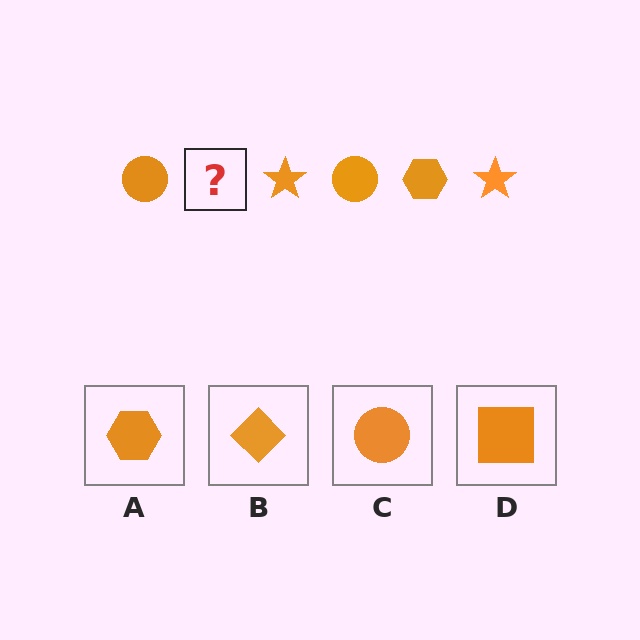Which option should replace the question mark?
Option A.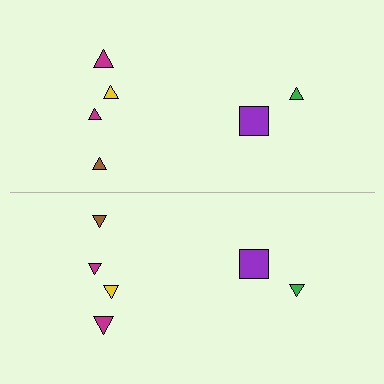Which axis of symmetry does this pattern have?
The pattern has a horizontal axis of symmetry running through the center of the image.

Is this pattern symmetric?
Yes, this pattern has bilateral (reflection) symmetry.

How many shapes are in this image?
There are 12 shapes in this image.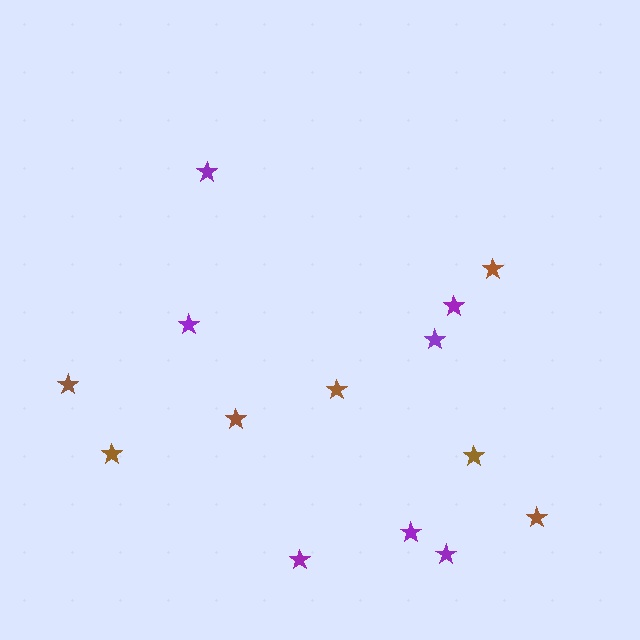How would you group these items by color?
There are 2 groups: one group of purple stars (7) and one group of brown stars (7).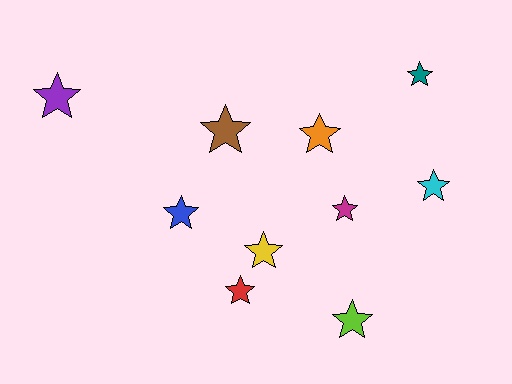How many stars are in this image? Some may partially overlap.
There are 10 stars.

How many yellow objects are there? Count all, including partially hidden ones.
There is 1 yellow object.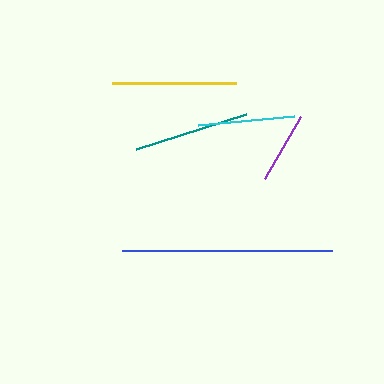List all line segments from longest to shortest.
From longest to shortest: blue, yellow, teal, cyan, purple.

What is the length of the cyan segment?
The cyan segment is approximately 97 pixels long.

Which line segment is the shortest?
The purple line is the shortest at approximately 72 pixels.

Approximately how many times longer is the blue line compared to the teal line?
The blue line is approximately 1.8 times the length of the teal line.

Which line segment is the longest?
The blue line is the longest at approximately 210 pixels.